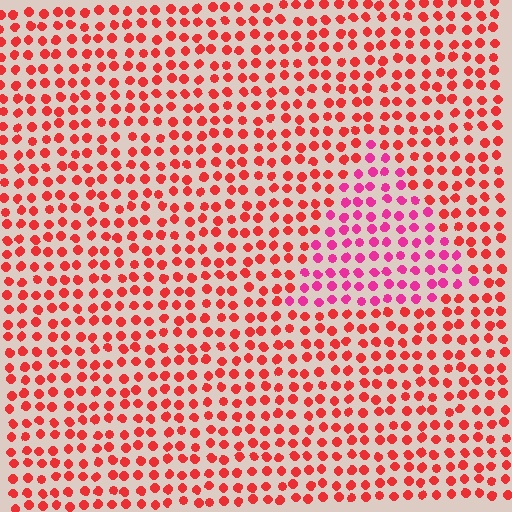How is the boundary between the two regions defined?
The boundary is defined purely by a slight shift in hue (about 34 degrees). Spacing, size, and orientation are identical on both sides.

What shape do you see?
I see a triangle.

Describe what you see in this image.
The image is filled with small red elements in a uniform arrangement. A triangle-shaped region is visible where the elements are tinted to a slightly different hue, forming a subtle color boundary.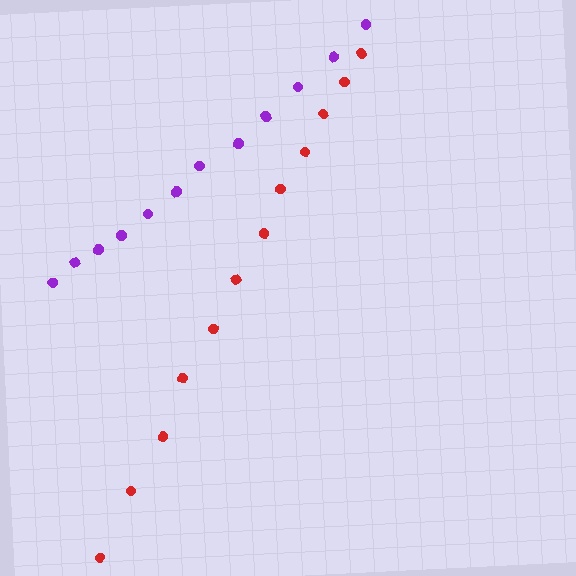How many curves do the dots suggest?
There are 2 distinct paths.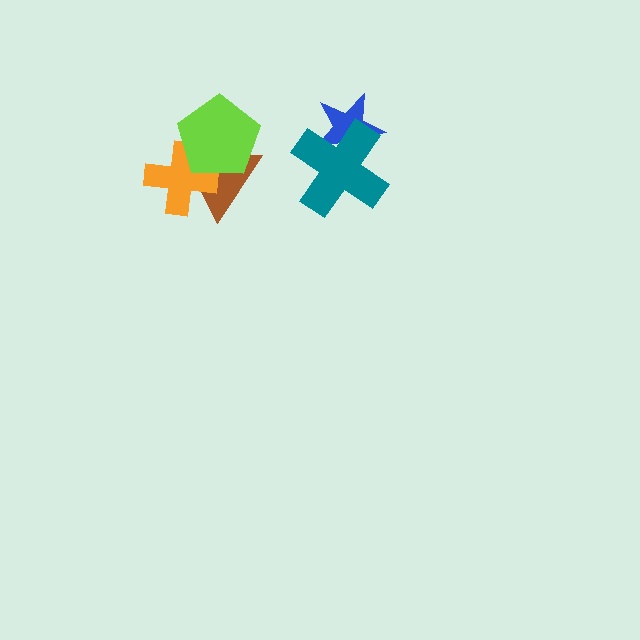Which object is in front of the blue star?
The teal cross is in front of the blue star.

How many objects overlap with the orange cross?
2 objects overlap with the orange cross.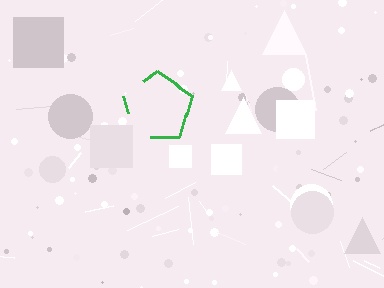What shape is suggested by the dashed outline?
The dashed outline suggests a pentagon.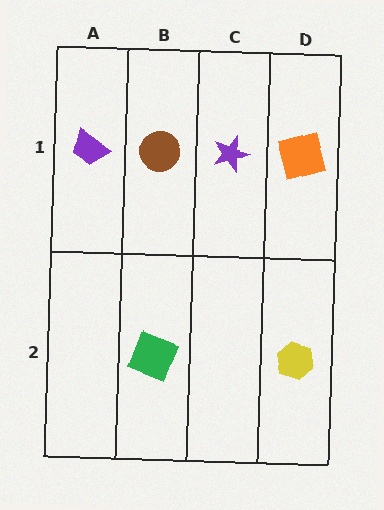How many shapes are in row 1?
4 shapes.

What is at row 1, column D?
An orange square.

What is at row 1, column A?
A purple trapezoid.